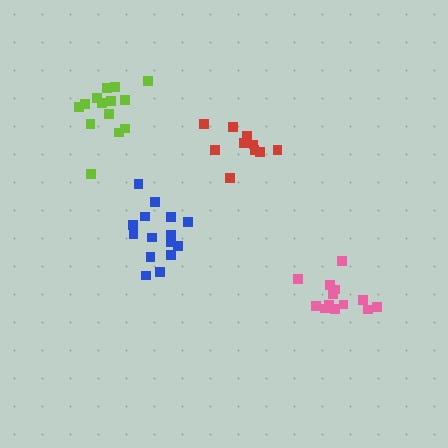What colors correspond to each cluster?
The clusters are colored: blue, red, pink, lime.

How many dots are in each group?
Group 1: 15 dots, Group 2: 10 dots, Group 3: 13 dots, Group 4: 14 dots (52 total).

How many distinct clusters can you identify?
There are 4 distinct clusters.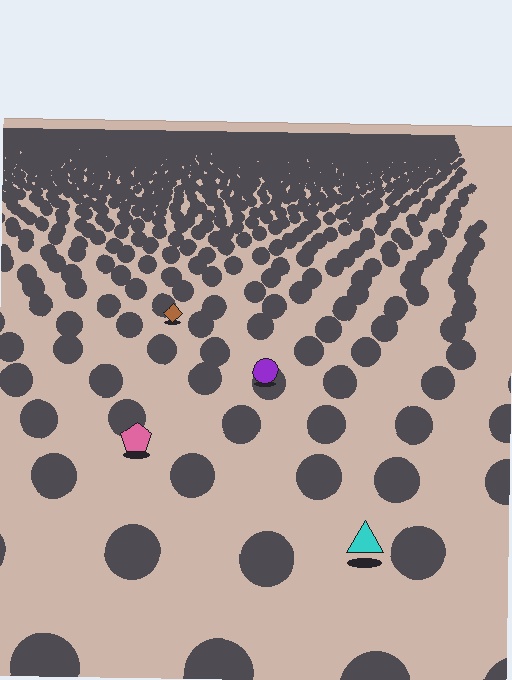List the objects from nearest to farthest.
From nearest to farthest: the cyan triangle, the pink pentagon, the purple circle, the brown diamond.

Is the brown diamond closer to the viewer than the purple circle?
No. The purple circle is closer — you can tell from the texture gradient: the ground texture is coarser near it.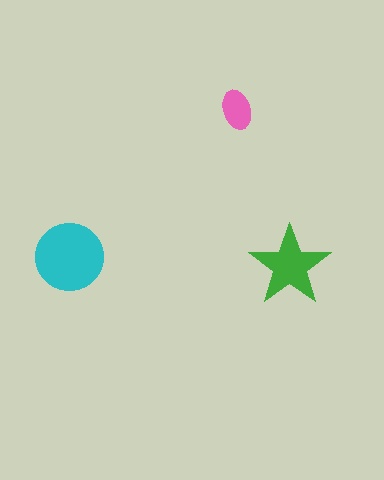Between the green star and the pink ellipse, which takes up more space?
The green star.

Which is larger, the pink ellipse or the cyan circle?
The cyan circle.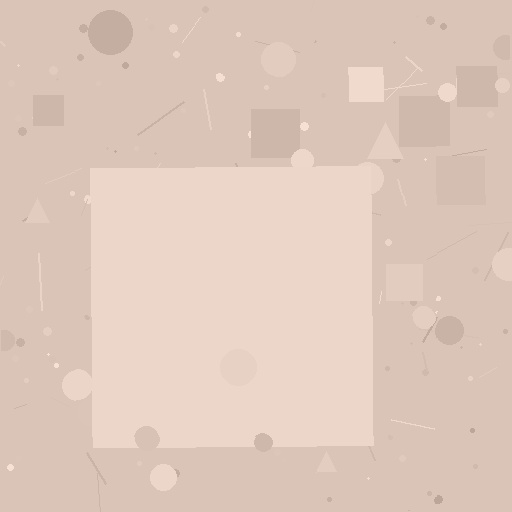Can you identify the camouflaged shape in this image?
The camouflaged shape is a square.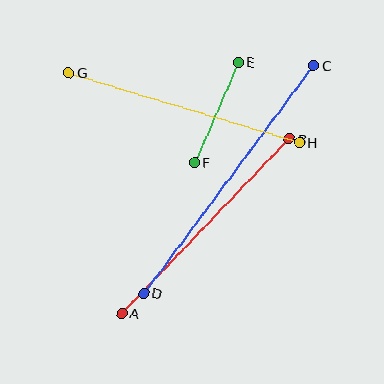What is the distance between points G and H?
The distance is approximately 241 pixels.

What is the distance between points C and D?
The distance is approximately 284 pixels.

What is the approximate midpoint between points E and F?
The midpoint is at approximately (216, 112) pixels.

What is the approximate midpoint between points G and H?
The midpoint is at approximately (184, 107) pixels.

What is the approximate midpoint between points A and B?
The midpoint is at approximately (205, 226) pixels.